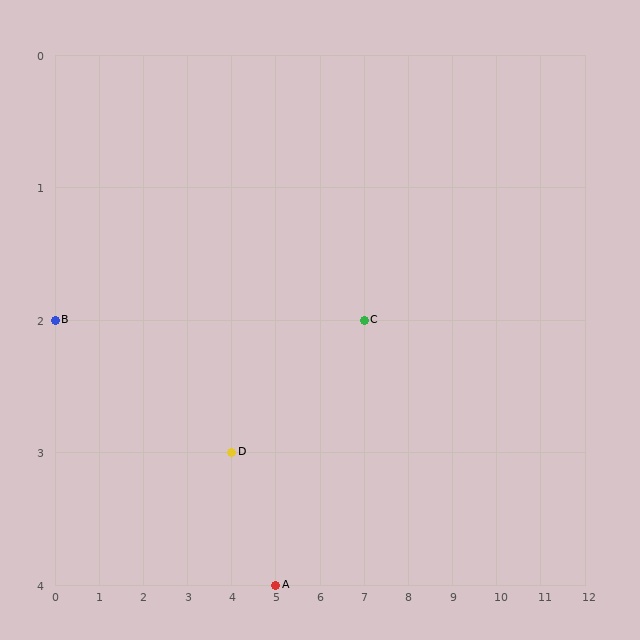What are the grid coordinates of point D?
Point D is at grid coordinates (4, 3).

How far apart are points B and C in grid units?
Points B and C are 7 columns apart.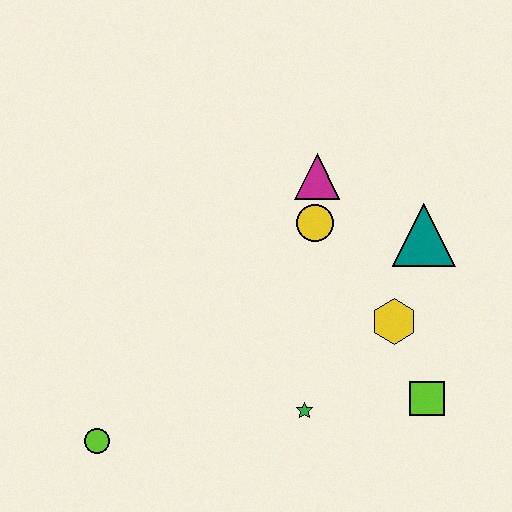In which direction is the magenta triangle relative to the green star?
The magenta triangle is above the green star.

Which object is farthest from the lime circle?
The teal triangle is farthest from the lime circle.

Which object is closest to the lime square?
The yellow hexagon is closest to the lime square.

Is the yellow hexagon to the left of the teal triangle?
Yes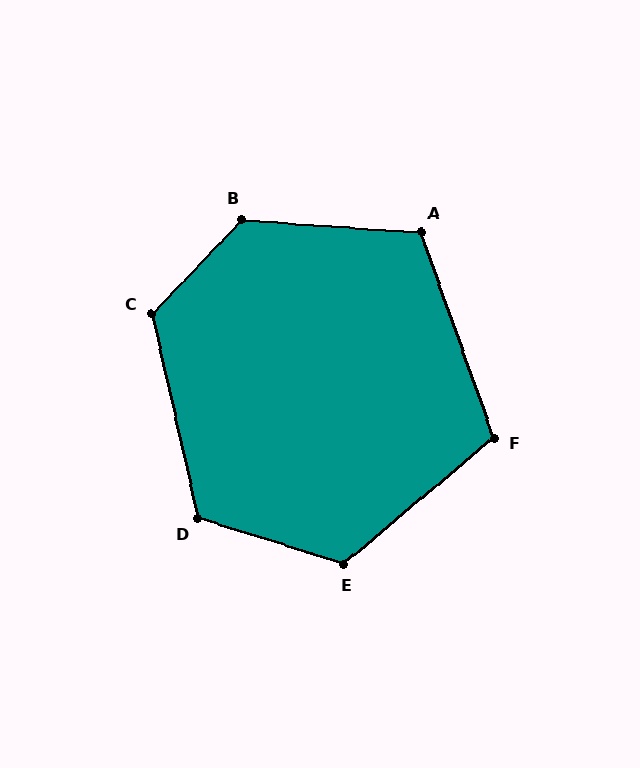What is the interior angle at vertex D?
Approximately 120 degrees (obtuse).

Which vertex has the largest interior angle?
B, at approximately 129 degrees.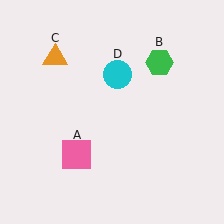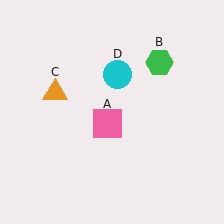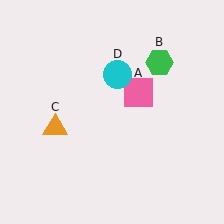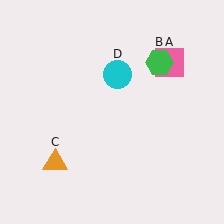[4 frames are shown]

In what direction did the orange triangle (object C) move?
The orange triangle (object C) moved down.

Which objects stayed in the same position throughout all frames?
Green hexagon (object B) and cyan circle (object D) remained stationary.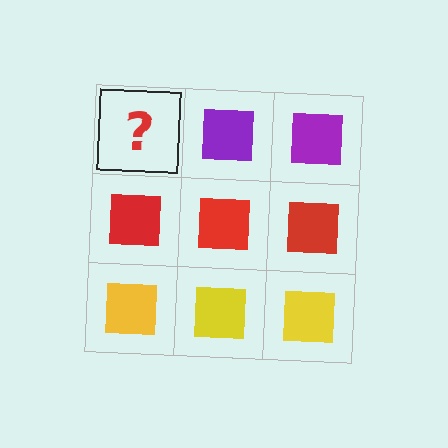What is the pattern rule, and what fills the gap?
The rule is that each row has a consistent color. The gap should be filled with a purple square.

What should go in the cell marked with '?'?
The missing cell should contain a purple square.